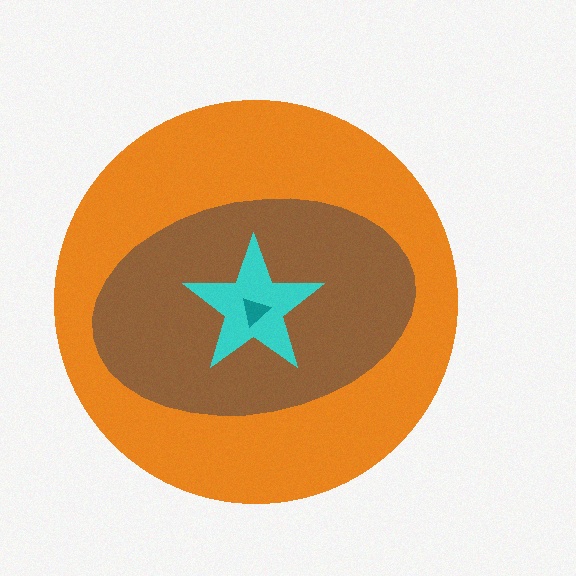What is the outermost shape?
The orange circle.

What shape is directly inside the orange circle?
The brown ellipse.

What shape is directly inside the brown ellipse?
The cyan star.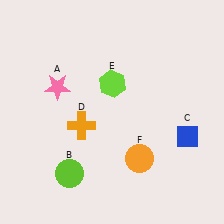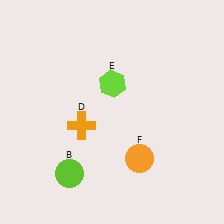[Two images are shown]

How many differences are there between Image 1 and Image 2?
There are 2 differences between the two images.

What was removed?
The pink star (A), the blue diamond (C) were removed in Image 2.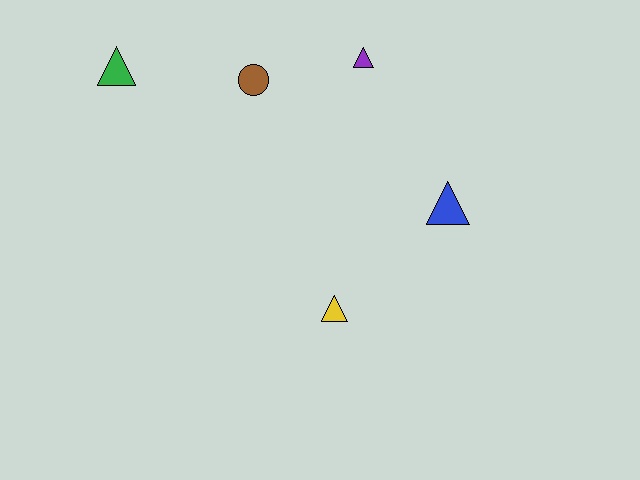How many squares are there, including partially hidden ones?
There are no squares.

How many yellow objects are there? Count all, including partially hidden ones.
There is 1 yellow object.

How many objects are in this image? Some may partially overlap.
There are 5 objects.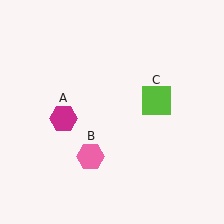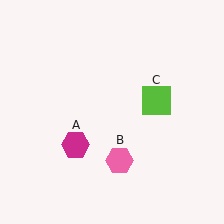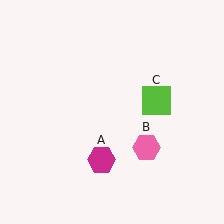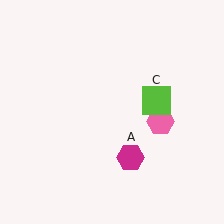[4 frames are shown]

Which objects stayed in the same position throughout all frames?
Lime square (object C) remained stationary.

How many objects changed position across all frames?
2 objects changed position: magenta hexagon (object A), pink hexagon (object B).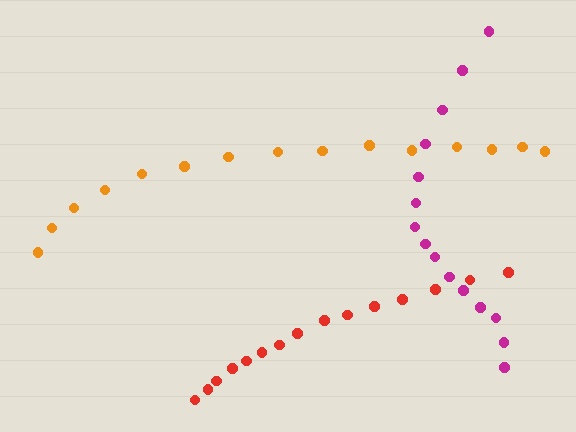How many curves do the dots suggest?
There are 3 distinct paths.